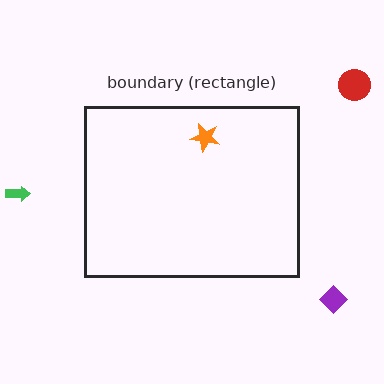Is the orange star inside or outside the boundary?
Inside.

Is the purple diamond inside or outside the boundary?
Outside.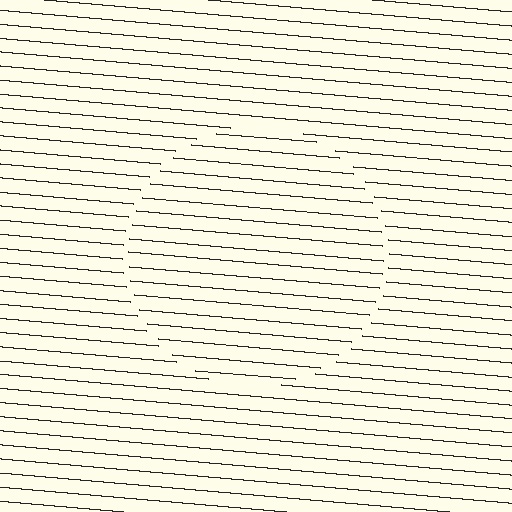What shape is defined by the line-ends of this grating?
An illusory circle. The interior of the shape contains the same grating, shifted by half a period — the contour is defined by the phase discontinuity where line-ends from the inner and outer gratings abut.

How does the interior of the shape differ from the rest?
The interior of the shape contains the same grating, shifted by half a period — the contour is defined by the phase discontinuity where line-ends from the inner and outer gratings abut.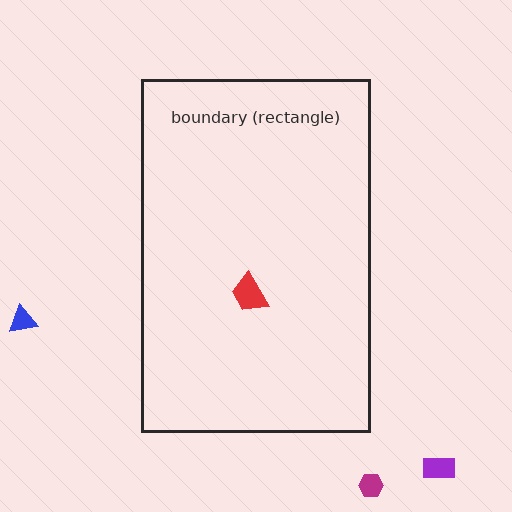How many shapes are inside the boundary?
1 inside, 3 outside.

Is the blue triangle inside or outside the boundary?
Outside.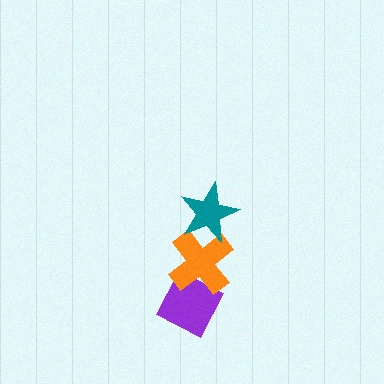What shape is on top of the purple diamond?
The orange cross is on top of the purple diamond.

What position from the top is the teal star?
The teal star is 1st from the top.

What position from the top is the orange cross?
The orange cross is 2nd from the top.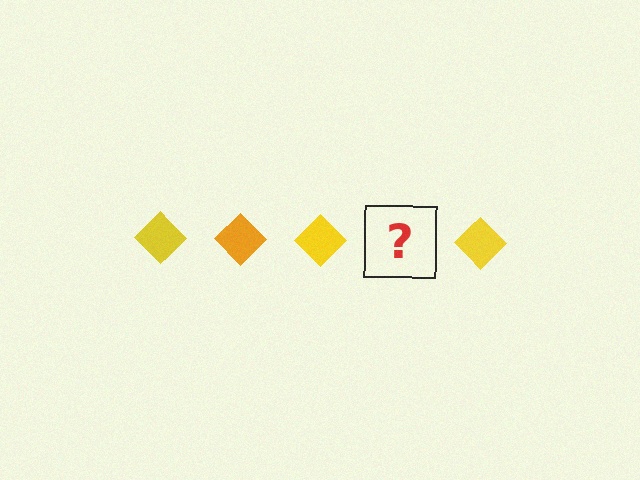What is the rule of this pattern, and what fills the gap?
The rule is that the pattern cycles through yellow, orange diamonds. The gap should be filled with an orange diamond.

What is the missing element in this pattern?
The missing element is an orange diamond.